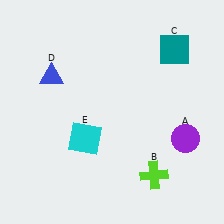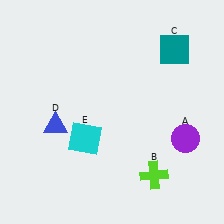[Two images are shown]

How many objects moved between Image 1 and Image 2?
1 object moved between the two images.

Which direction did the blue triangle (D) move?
The blue triangle (D) moved down.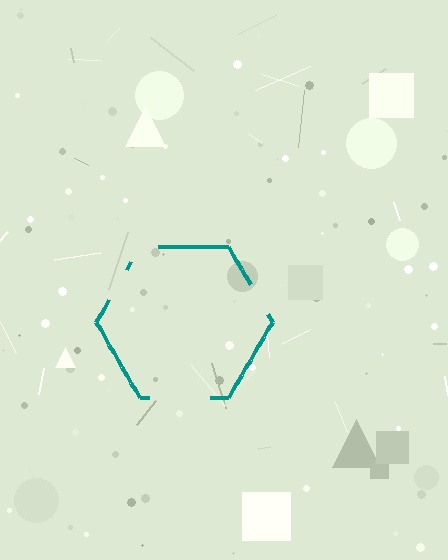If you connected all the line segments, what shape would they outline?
They would outline a hexagon.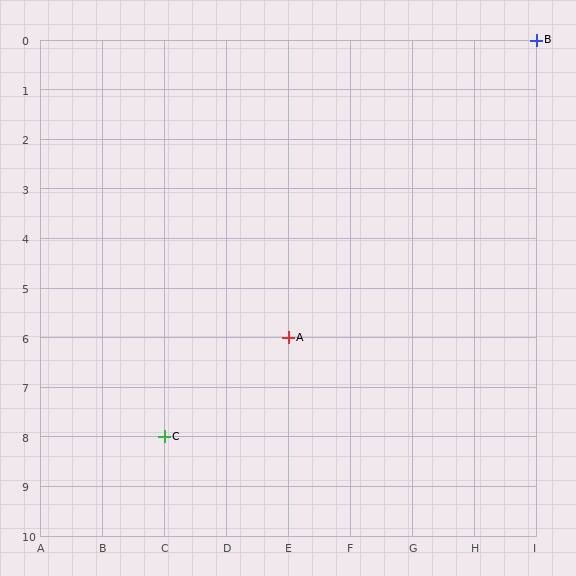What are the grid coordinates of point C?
Point C is at grid coordinates (C, 8).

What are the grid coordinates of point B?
Point B is at grid coordinates (I, 0).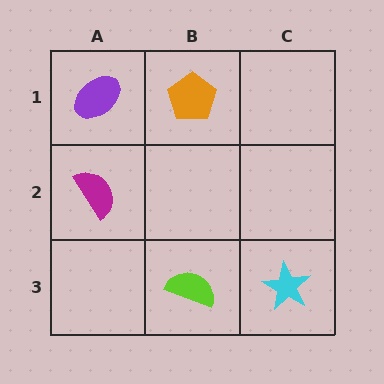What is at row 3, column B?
A lime semicircle.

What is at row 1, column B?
An orange pentagon.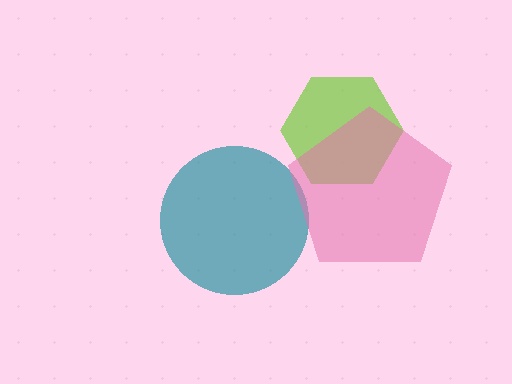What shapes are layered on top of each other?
The layered shapes are: a lime hexagon, a teal circle, a pink pentagon.